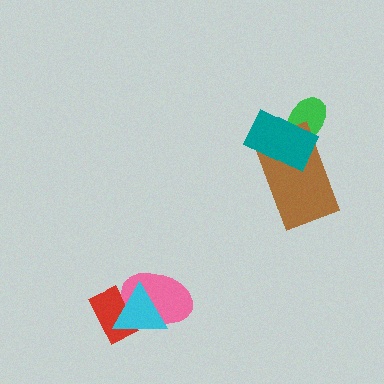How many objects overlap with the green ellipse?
2 objects overlap with the green ellipse.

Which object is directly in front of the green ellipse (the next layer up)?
The brown rectangle is directly in front of the green ellipse.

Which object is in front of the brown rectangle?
The teal rectangle is in front of the brown rectangle.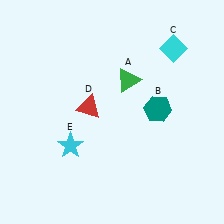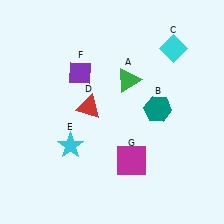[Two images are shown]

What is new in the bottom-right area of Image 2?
A magenta square (G) was added in the bottom-right area of Image 2.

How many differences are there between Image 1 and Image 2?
There are 2 differences between the two images.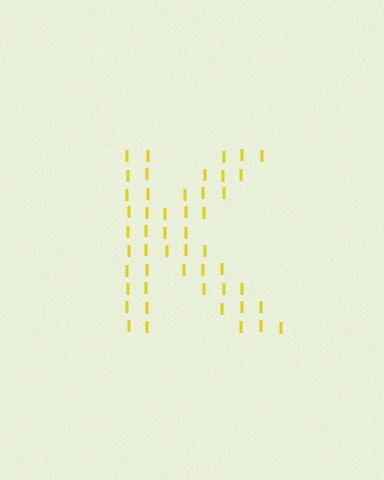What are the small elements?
The small elements are letter I's.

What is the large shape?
The large shape is the letter K.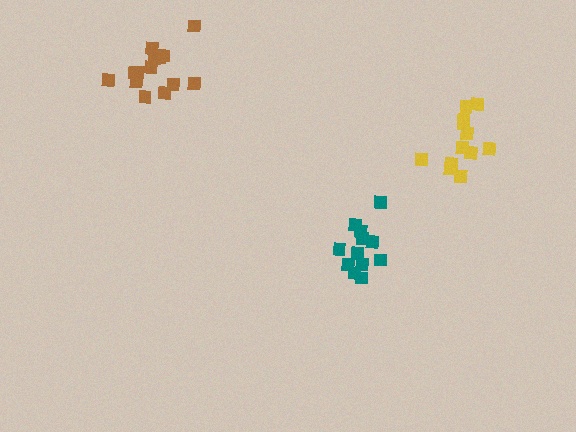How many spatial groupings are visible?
There are 3 spatial groupings.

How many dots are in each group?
Group 1: 14 dots, Group 2: 12 dots, Group 3: 12 dots (38 total).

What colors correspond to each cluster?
The clusters are colored: brown, teal, yellow.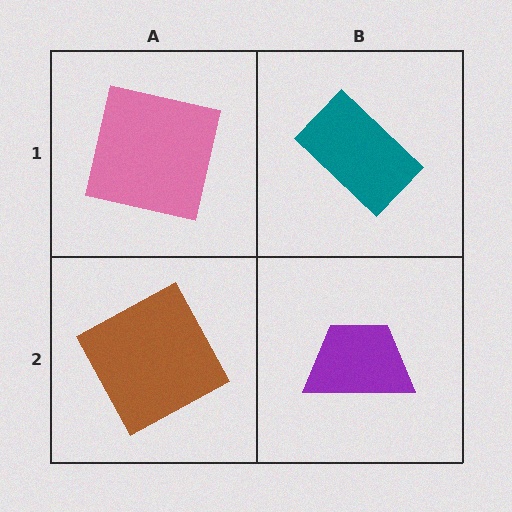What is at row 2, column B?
A purple trapezoid.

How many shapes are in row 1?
2 shapes.